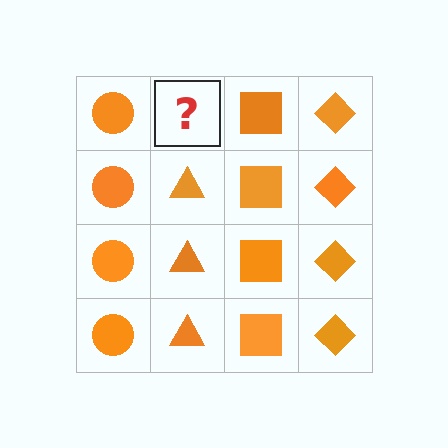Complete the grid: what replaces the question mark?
The question mark should be replaced with an orange triangle.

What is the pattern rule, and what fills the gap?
The rule is that each column has a consistent shape. The gap should be filled with an orange triangle.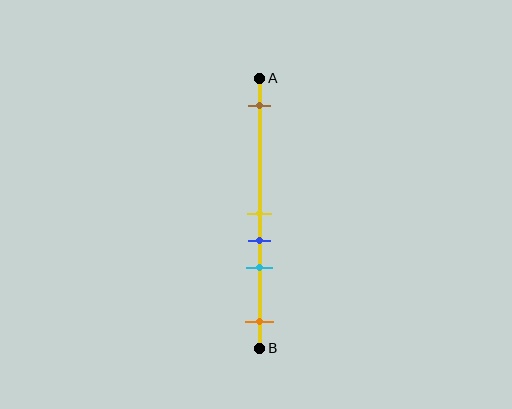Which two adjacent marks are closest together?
The yellow and blue marks are the closest adjacent pair.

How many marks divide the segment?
There are 5 marks dividing the segment.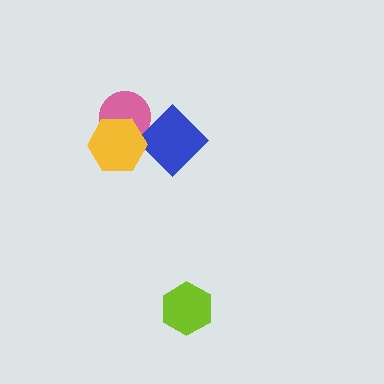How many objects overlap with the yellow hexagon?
2 objects overlap with the yellow hexagon.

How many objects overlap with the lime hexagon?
0 objects overlap with the lime hexagon.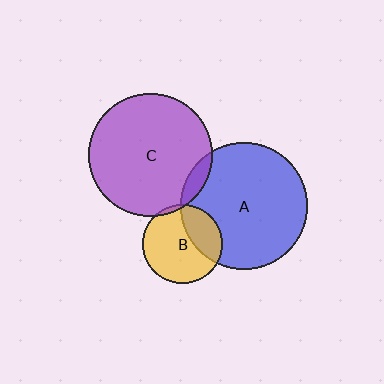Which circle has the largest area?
Circle A (blue).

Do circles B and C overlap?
Yes.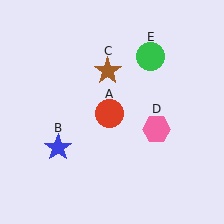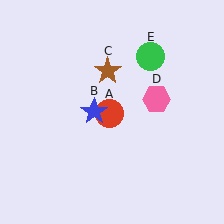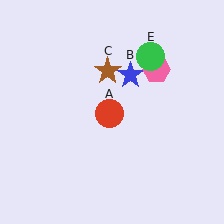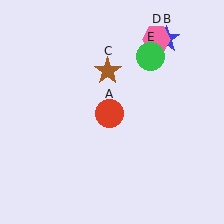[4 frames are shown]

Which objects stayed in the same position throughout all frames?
Red circle (object A) and brown star (object C) and green circle (object E) remained stationary.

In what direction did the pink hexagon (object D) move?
The pink hexagon (object D) moved up.